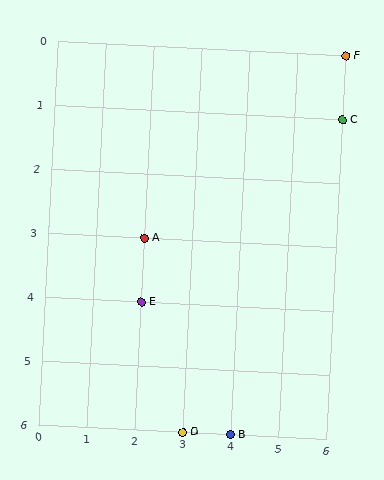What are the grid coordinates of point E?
Point E is at grid coordinates (2, 4).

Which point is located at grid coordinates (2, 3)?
Point A is at (2, 3).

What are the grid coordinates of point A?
Point A is at grid coordinates (2, 3).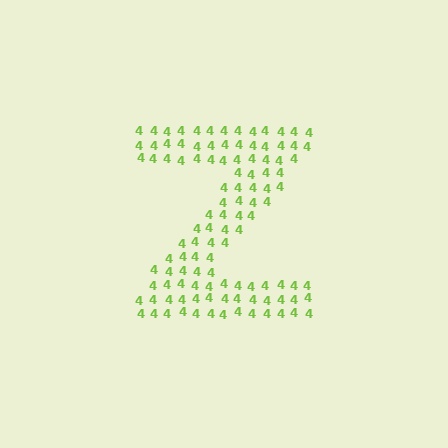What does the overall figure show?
The overall figure shows the letter Z.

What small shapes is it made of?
It is made of small digit 4's.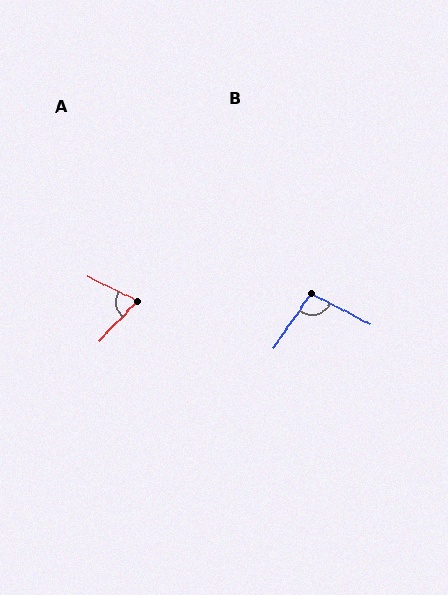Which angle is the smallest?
A, at approximately 73 degrees.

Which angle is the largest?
B, at approximately 98 degrees.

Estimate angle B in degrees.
Approximately 98 degrees.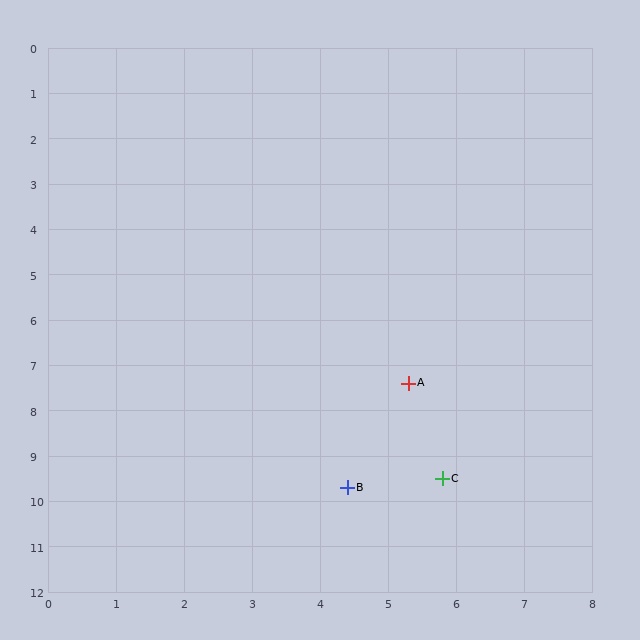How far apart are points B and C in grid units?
Points B and C are about 1.4 grid units apart.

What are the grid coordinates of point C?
Point C is at approximately (5.8, 9.5).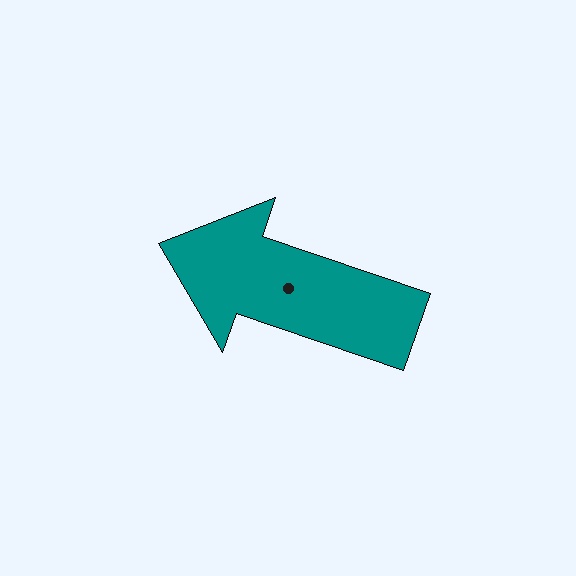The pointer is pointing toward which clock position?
Roughly 10 o'clock.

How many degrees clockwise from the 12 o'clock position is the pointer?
Approximately 289 degrees.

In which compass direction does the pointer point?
West.